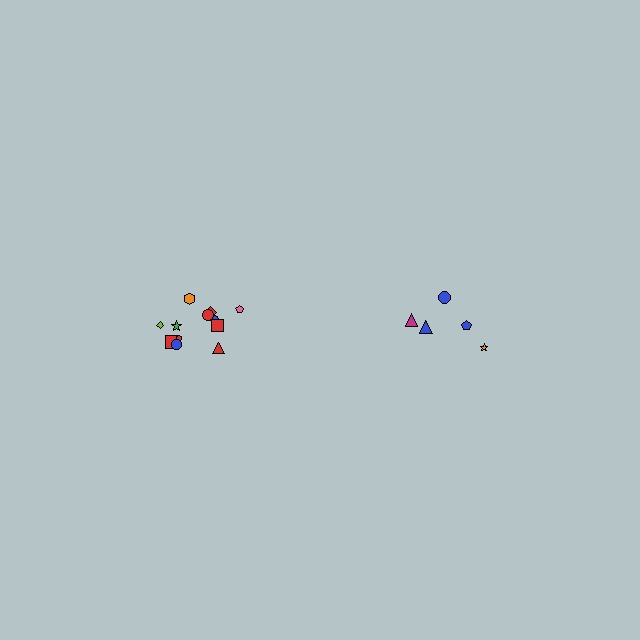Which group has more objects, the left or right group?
The left group.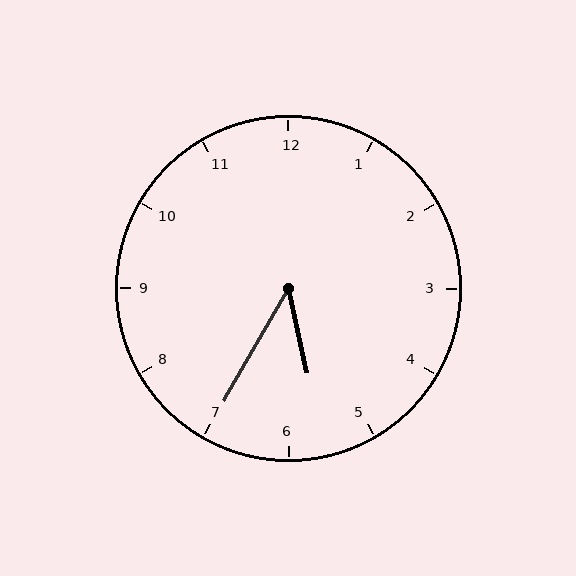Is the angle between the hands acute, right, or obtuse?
It is acute.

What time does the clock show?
5:35.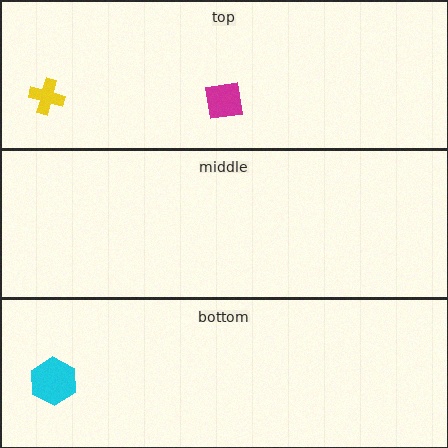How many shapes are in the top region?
2.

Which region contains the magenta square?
The top region.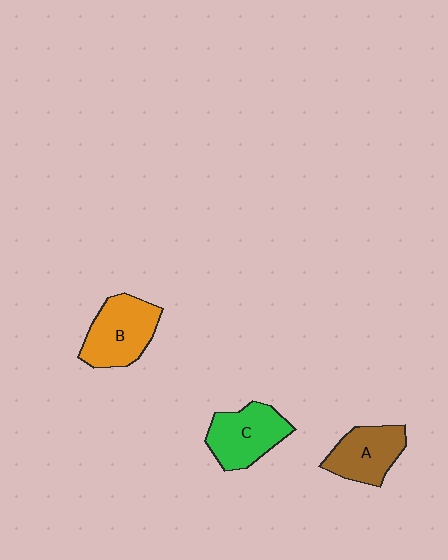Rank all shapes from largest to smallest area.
From largest to smallest: B (orange), C (green), A (brown).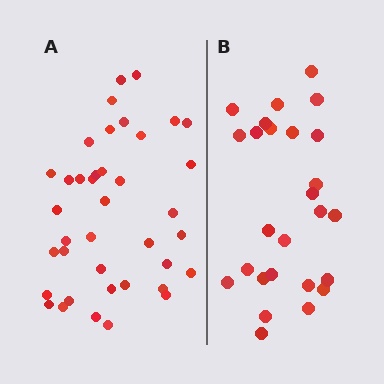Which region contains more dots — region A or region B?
Region A (the left region) has more dots.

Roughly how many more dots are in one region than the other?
Region A has approximately 15 more dots than region B.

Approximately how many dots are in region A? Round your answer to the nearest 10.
About 40 dots. (The exact count is 39, which rounds to 40.)